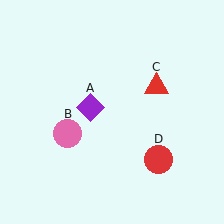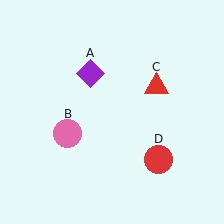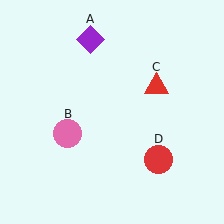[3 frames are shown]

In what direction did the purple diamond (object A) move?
The purple diamond (object A) moved up.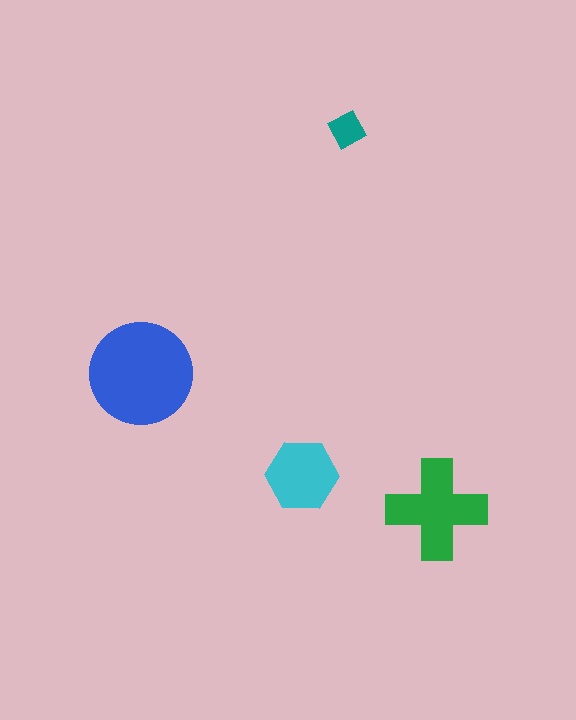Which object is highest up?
The teal diamond is topmost.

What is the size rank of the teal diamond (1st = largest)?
4th.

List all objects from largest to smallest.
The blue circle, the green cross, the cyan hexagon, the teal diamond.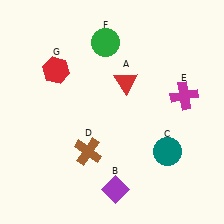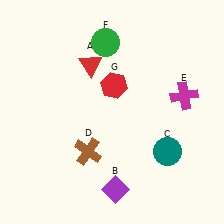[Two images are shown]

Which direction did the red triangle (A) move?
The red triangle (A) moved left.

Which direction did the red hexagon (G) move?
The red hexagon (G) moved right.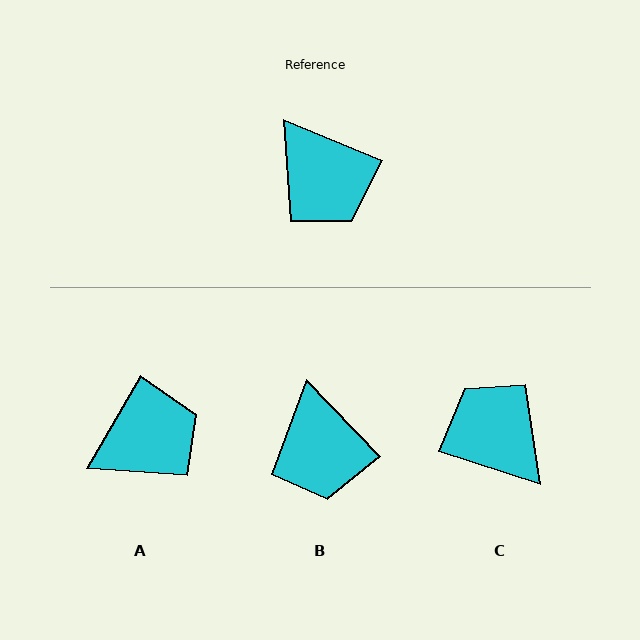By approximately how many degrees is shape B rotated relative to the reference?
Approximately 24 degrees clockwise.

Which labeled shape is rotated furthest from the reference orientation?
C, about 175 degrees away.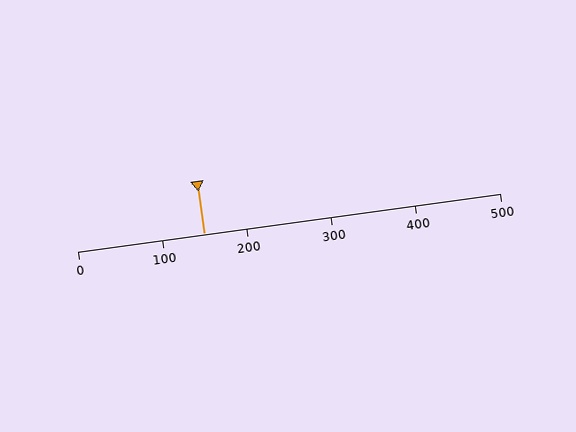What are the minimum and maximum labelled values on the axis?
The axis runs from 0 to 500.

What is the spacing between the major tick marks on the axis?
The major ticks are spaced 100 apart.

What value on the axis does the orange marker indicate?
The marker indicates approximately 150.